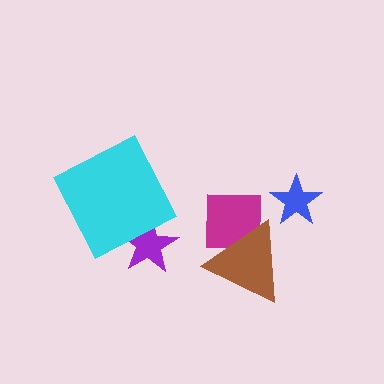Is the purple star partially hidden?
Yes, it is partially covered by another shape.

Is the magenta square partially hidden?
Yes, it is partially covered by another shape.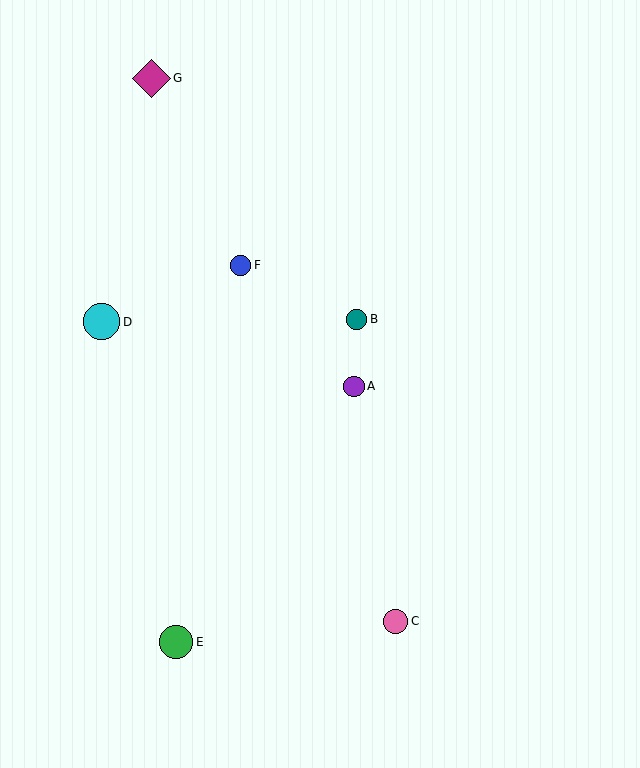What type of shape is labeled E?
Shape E is a green circle.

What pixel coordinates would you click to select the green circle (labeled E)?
Click at (176, 642) to select the green circle E.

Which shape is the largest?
The magenta diamond (labeled G) is the largest.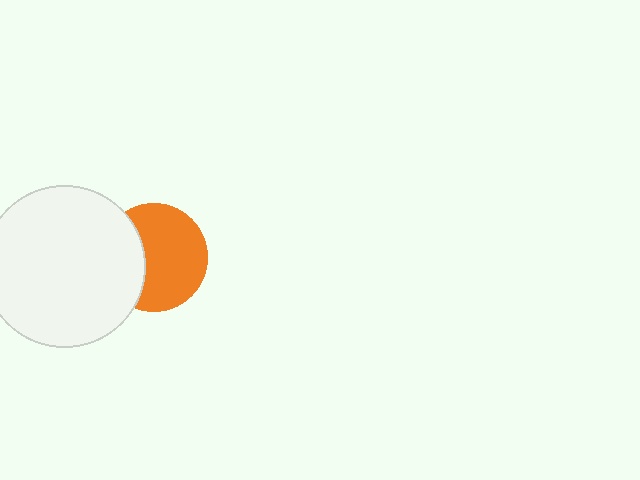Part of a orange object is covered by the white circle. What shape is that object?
It is a circle.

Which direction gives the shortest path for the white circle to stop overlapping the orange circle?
Moving left gives the shortest separation.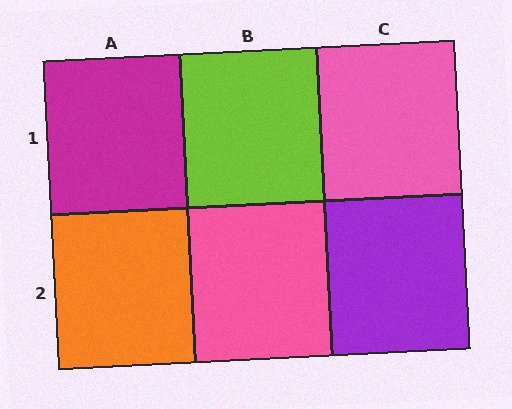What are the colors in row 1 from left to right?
Magenta, lime, pink.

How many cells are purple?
1 cell is purple.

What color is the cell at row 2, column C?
Purple.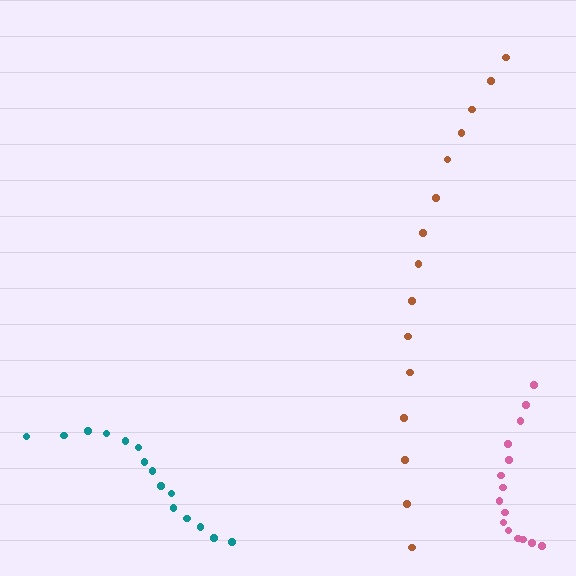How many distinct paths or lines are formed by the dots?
There are 3 distinct paths.